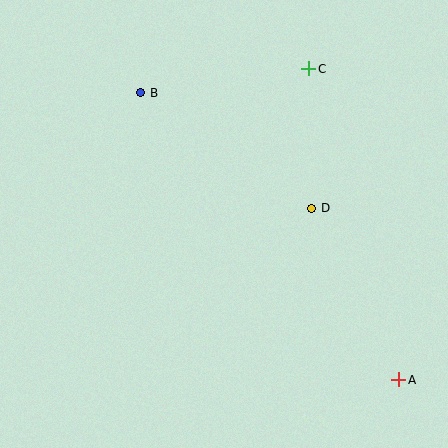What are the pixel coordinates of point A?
Point A is at (399, 379).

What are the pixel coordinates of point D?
Point D is at (312, 208).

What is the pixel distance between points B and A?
The distance between B and A is 386 pixels.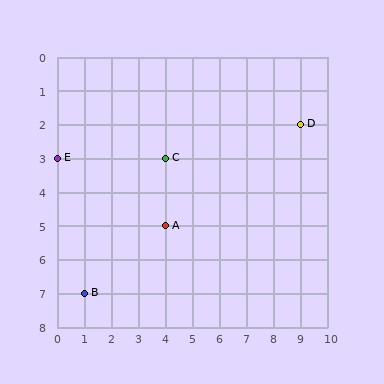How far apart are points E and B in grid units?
Points E and B are 1 column and 4 rows apart (about 4.1 grid units diagonally).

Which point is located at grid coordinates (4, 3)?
Point C is at (4, 3).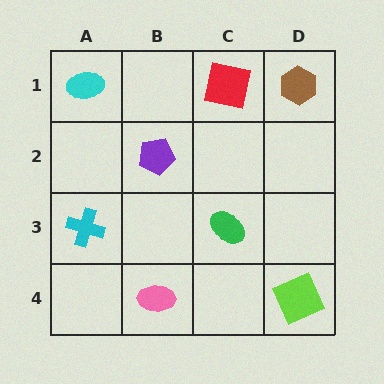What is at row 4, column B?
A pink ellipse.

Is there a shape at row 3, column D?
No, that cell is empty.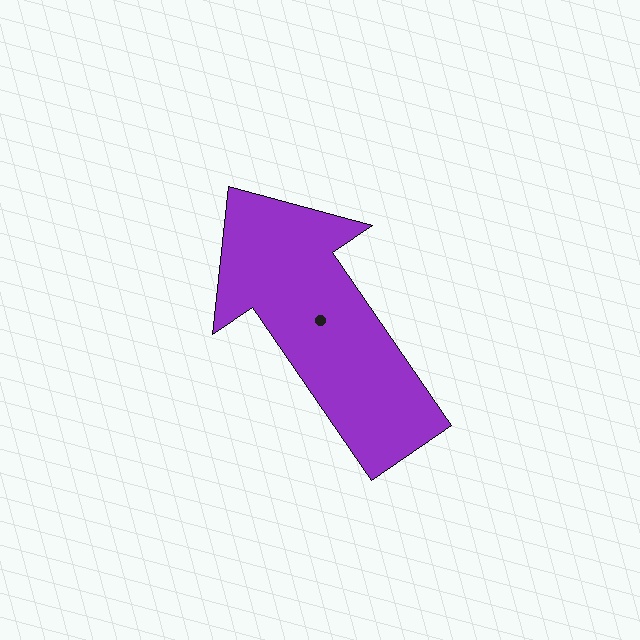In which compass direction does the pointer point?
Northwest.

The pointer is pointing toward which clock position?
Roughly 11 o'clock.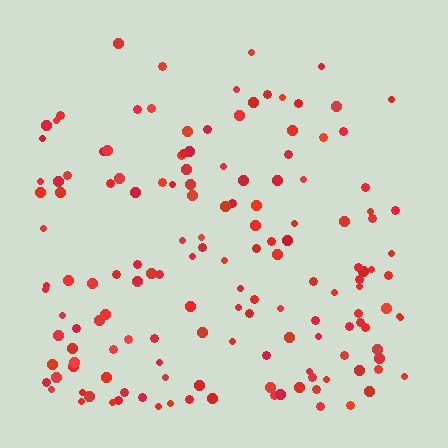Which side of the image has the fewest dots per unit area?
The top.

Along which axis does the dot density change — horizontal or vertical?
Vertical.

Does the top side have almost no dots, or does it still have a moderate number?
Still a moderate number, just noticeably fewer than the bottom.